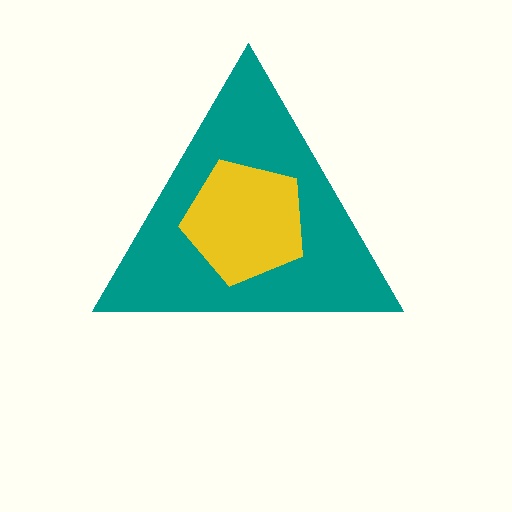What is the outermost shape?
The teal triangle.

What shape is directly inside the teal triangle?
The yellow pentagon.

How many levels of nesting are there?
2.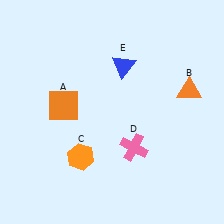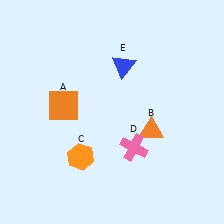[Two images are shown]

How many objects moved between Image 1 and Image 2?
1 object moved between the two images.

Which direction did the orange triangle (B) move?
The orange triangle (B) moved down.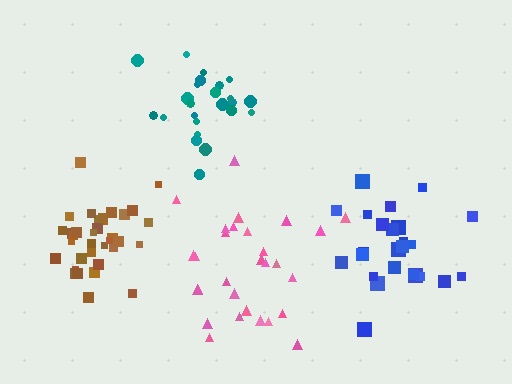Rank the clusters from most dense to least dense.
brown, teal, blue, pink.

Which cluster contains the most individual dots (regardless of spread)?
Brown (35).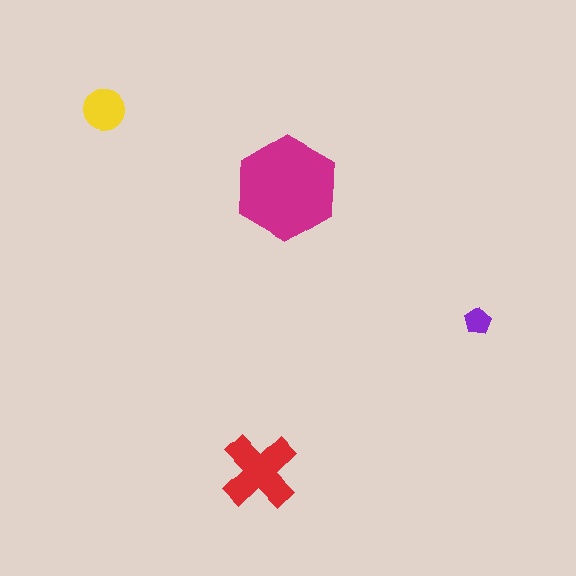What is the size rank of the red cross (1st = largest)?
2nd.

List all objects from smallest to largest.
The purple pentagon, the yellow circle, the red cross, the magenta hexagon.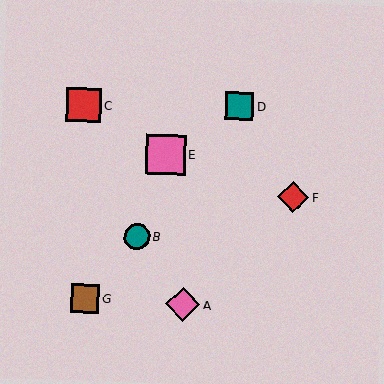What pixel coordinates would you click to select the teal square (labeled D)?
Click at (240, 106) to select the teal square D.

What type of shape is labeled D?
Shape D is a teal square.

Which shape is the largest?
The pink square (labeled E) is the largest.